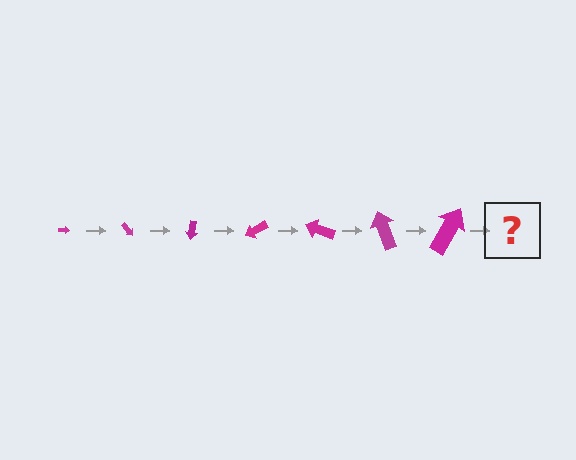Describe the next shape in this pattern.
It should be an arrow, larger than the previous one and rotated 350 degrees from the start.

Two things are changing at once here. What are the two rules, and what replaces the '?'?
The two rules are that the arrow grows larger each step and it rotates 50 degrees each step. The '?' should be an arrow, larger than the previous one and rotated 350 degrees from the start.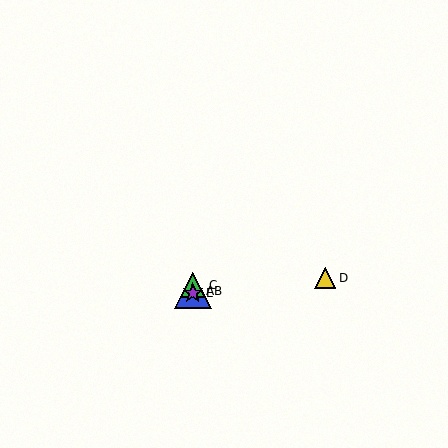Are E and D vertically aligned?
No, E is at x≈193 and D is at x≈325.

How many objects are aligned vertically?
4 objects (A, B, C, E) are aligned vertically.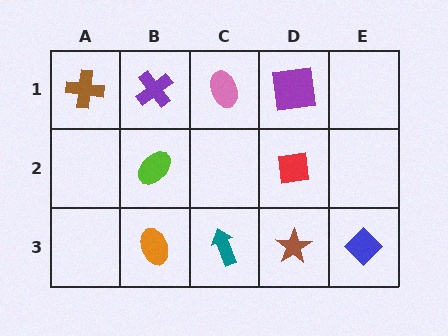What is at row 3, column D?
A brown star.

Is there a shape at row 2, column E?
No, that cell is empty.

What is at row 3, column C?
A teal arrow.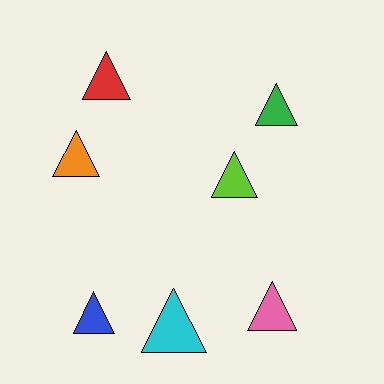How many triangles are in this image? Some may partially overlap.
There are 7 triangles.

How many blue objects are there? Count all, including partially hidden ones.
There is 1 blue object.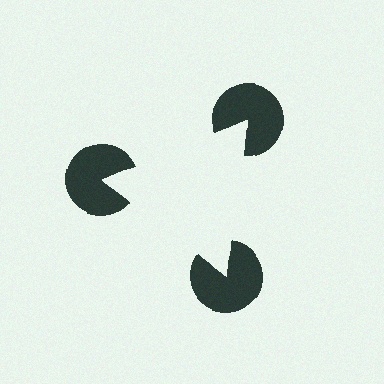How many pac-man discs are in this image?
There are 3 — one at each vertex of the illusory triangle.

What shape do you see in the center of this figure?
An illusory triangle — its edges are inferred from the aligned wedge cuts in the pac-man discs, not physically drawn.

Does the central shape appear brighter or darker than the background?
It typically appears slightly brighter than the background, even though no actual brightness change is drawn.